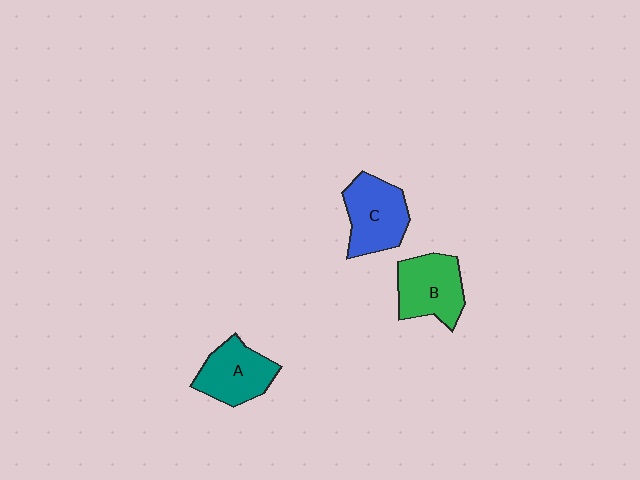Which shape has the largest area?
Shape C (blue).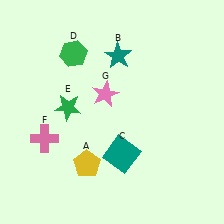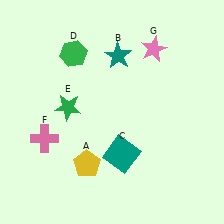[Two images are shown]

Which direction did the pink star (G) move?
The pink star (G) moved right.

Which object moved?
The pink star (G) moved right.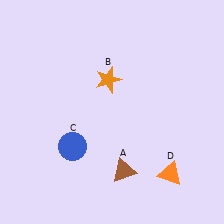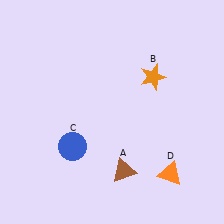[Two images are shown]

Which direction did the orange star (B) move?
The orange star (B) moved right.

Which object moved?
The orange star (B) moved right.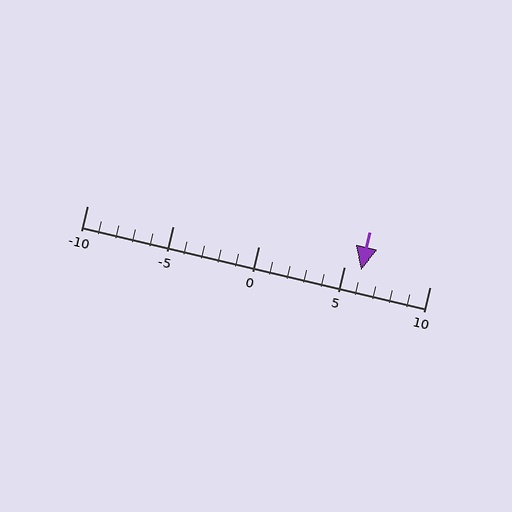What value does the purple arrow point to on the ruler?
The purple arrow points to approximately 6.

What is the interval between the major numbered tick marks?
The major tick marks are spaced 5 units apart.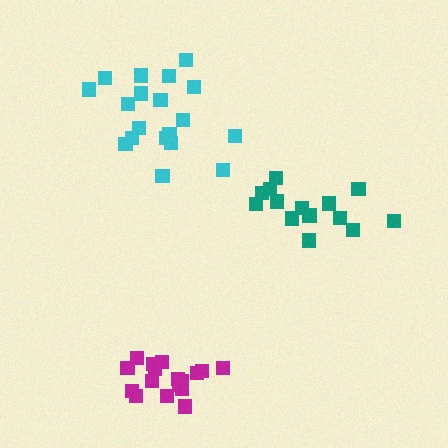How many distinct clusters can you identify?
There are 3 distinct clusters.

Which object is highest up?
The cyan cluster is topmost.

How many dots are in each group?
Group 1: 19 dots, Group 2: 14 dots, Group 3: 17 dots (50 total).